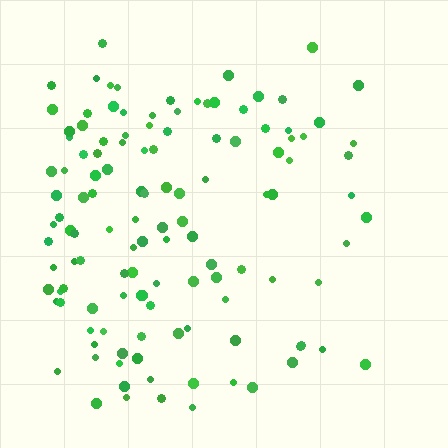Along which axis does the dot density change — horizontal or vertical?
Horizontal.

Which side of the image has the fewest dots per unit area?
The right.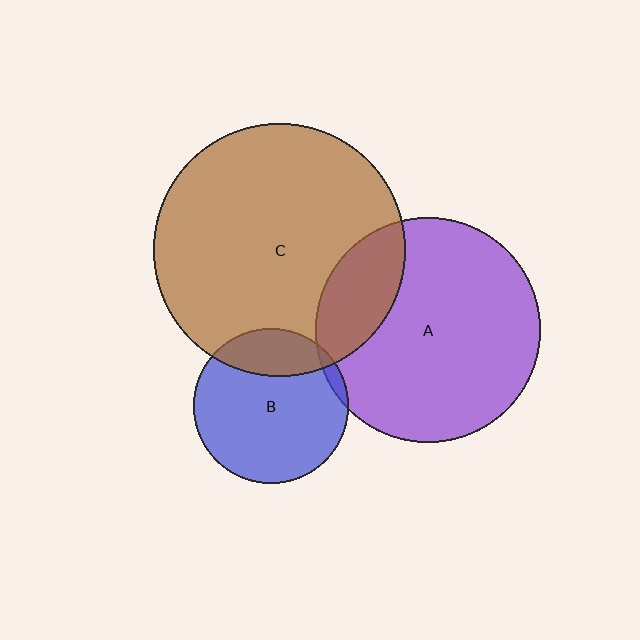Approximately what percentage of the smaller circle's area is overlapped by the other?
Approximately 20%.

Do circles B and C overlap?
Yes.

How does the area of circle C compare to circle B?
Approximately 2.7 times.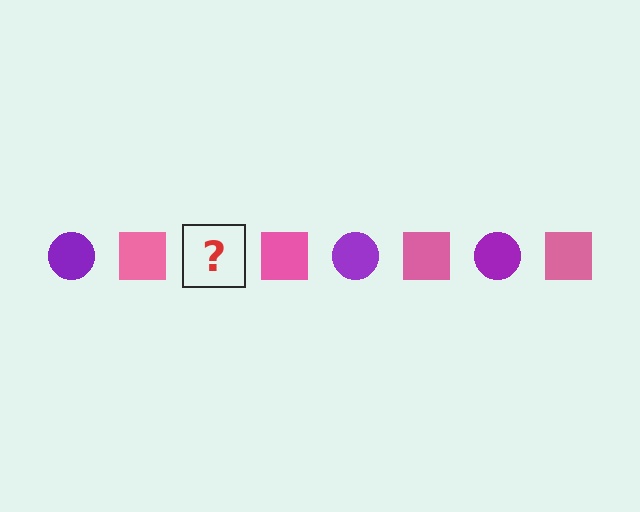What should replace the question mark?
The question mark should be replaced with a purple circle.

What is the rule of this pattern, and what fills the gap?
The rule is that the pattern alternates between purple circle and pink square. The gap should be filled with a purple circle.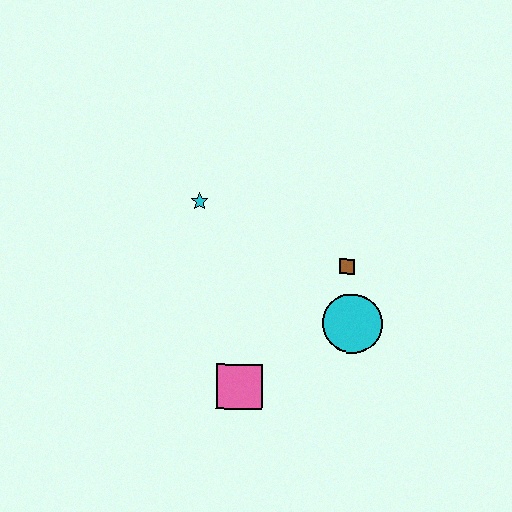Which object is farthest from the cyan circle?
The cyan star is farthest from the cyan circle.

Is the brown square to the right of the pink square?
Yes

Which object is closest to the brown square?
The cyan circle is closest to the brown square.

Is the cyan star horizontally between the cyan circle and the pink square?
No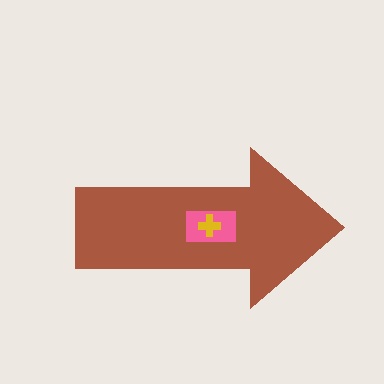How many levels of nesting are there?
3.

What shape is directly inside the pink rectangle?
The yellow cross.